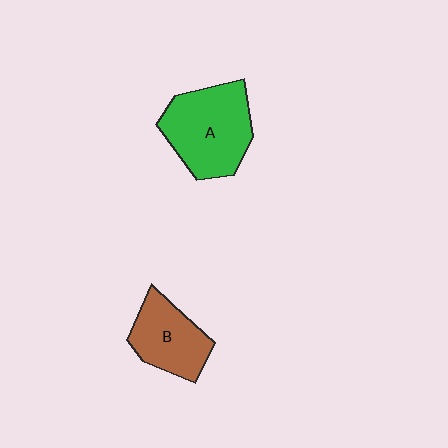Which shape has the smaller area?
Shape B (brown).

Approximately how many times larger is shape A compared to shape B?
Approximately 1.4 times.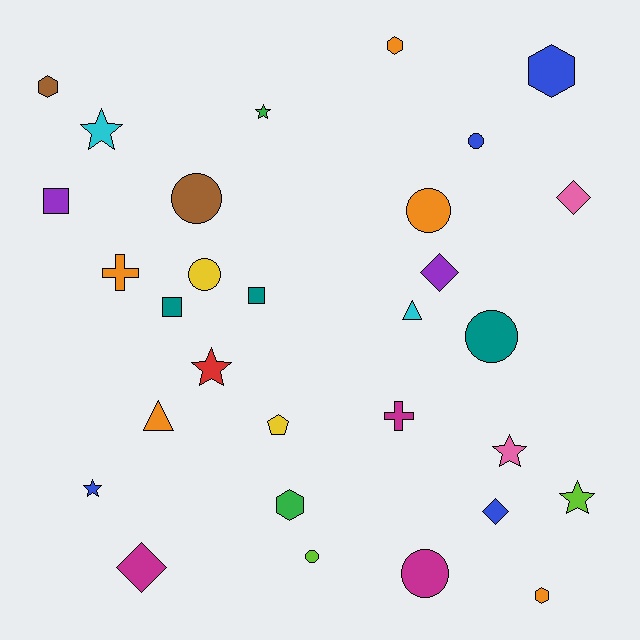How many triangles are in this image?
There are 2 triangles.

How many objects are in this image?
There are 30 objects.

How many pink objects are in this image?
There are 2 pink objects.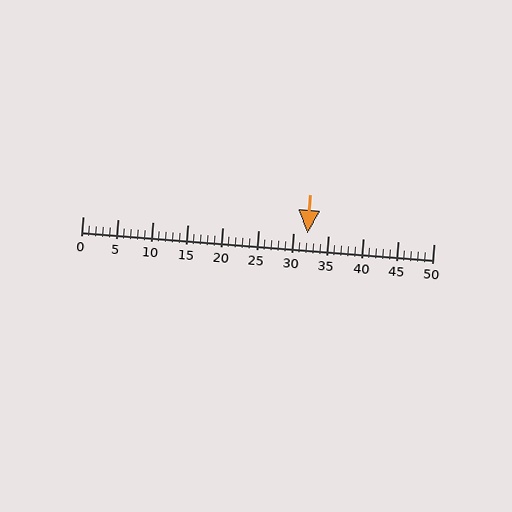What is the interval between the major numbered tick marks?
The major tick marks are spaced 5 units apart.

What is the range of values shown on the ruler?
The ruler shows values from 0 to 50.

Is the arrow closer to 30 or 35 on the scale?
The arrow is closer to 30.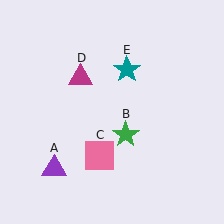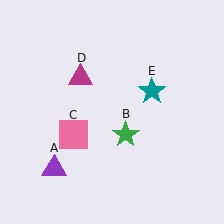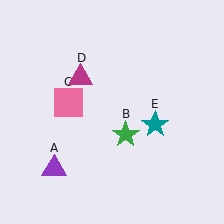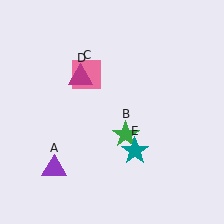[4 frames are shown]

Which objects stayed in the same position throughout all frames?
Purple triangle (object A) and green star (object B) and magenta triangle (object D) remained stationary.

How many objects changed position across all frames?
2 objects changed position: pink square (object C), teal star (object E).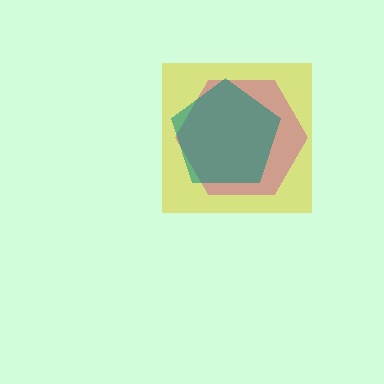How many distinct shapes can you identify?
There are 3 distinct shapes: a yellow square, a magenta hexagon, a teal pentagon.